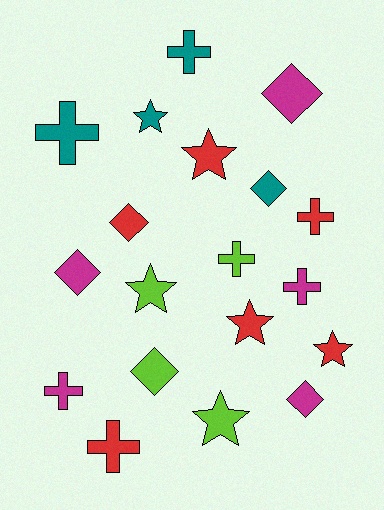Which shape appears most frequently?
Cross, with 7 objects.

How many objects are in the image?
There are 19 objects.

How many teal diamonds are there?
There is 1 teal diamond.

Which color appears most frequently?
Red, with 6 objects.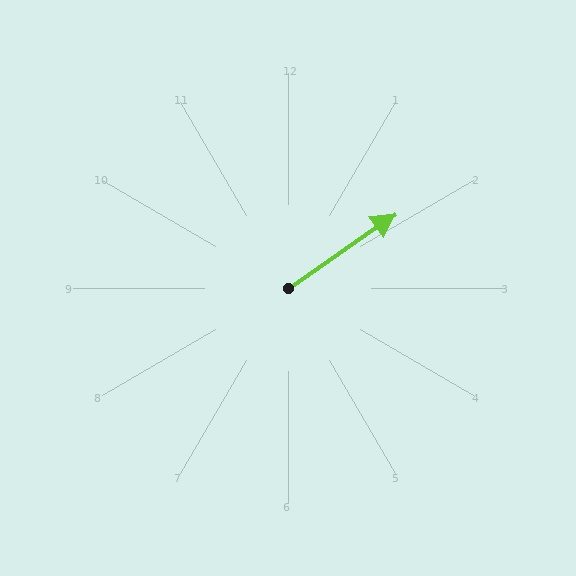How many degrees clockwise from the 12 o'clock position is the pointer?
Approximately 55 degrees.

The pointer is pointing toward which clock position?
Roughly 2 o'clock.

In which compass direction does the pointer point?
Northeast.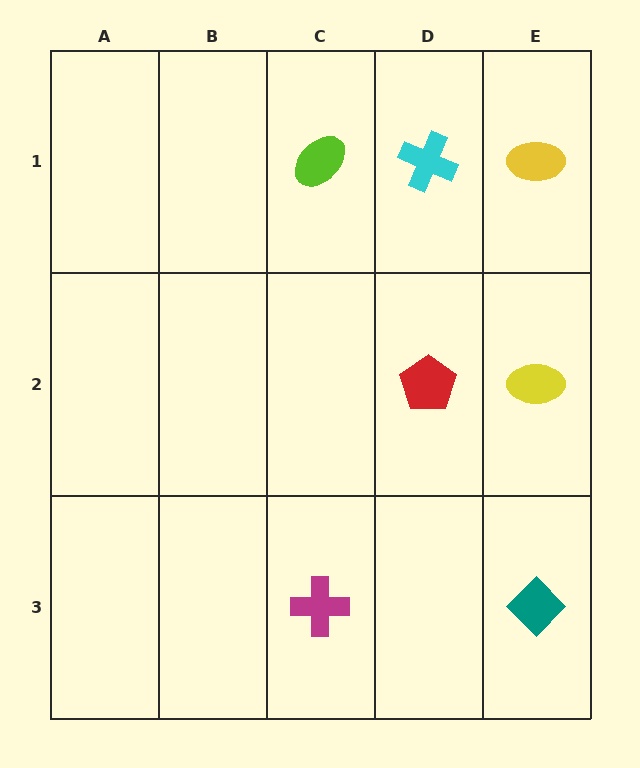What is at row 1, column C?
A lime ellipse.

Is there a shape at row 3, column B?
No, that cell is empty.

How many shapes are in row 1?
3 shapes.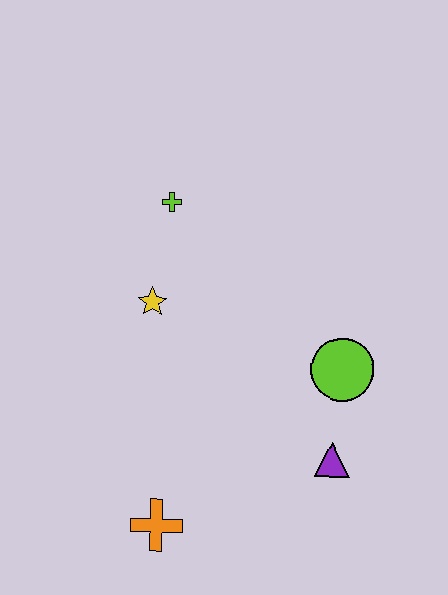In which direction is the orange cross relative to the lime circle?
The orange cross is to the left of the lime circle.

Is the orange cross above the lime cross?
No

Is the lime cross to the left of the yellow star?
No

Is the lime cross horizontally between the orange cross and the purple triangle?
Yes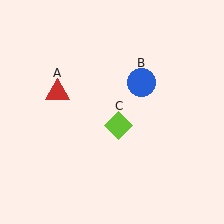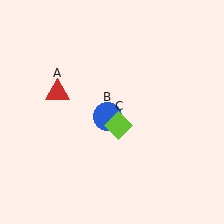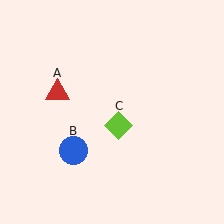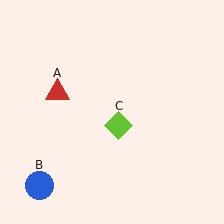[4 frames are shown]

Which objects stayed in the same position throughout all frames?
Red triangle (object A) and lime diamond (object C) remained stationary.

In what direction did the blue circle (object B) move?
The blue circle (object B) moved down and to the left.